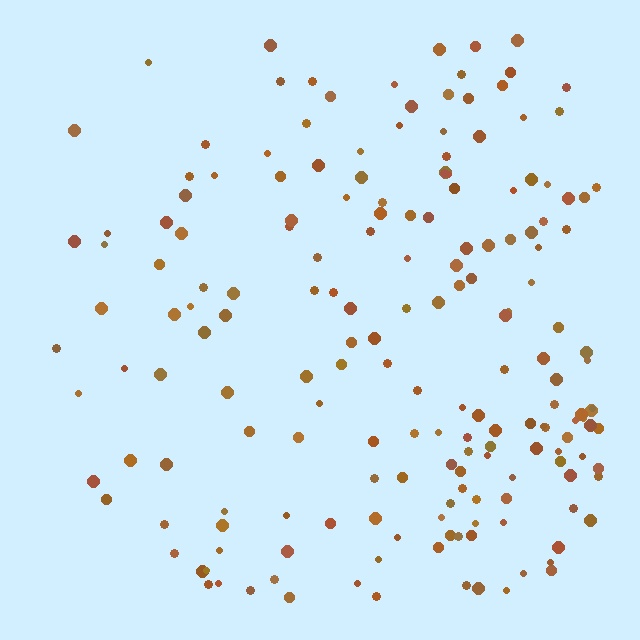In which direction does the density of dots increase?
From left to right, with the right side densest.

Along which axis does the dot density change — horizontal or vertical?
Horizontal.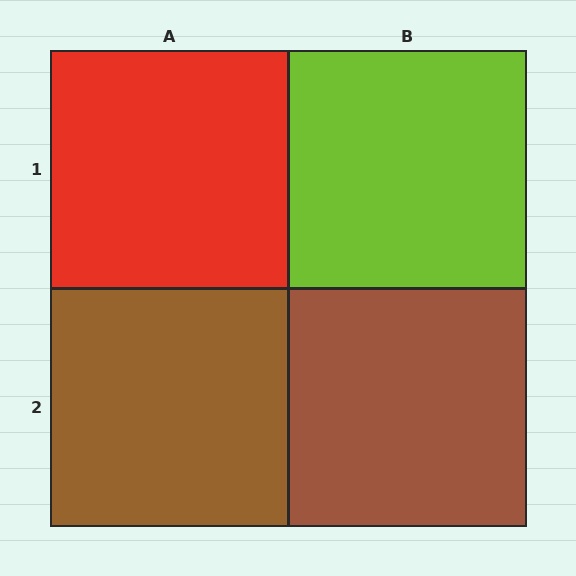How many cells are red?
1 cell is red.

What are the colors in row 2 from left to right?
Brown, brown.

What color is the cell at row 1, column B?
Lime.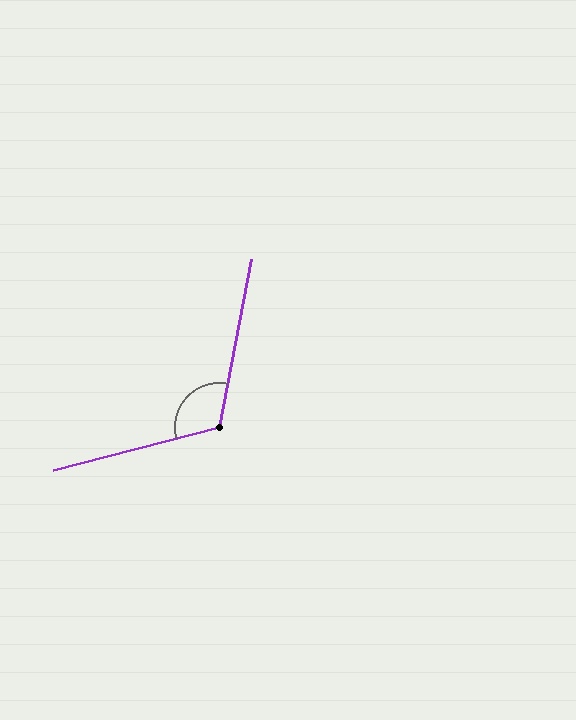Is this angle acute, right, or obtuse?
It is obtuse.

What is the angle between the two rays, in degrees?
Approximately 115 degrees.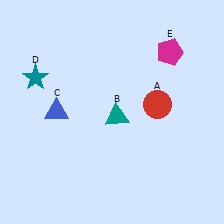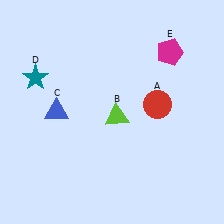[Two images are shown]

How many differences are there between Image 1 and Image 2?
There is 1 difference between the two images.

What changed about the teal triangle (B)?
In Image 1, B is teal. In Image 2, it changed to lime.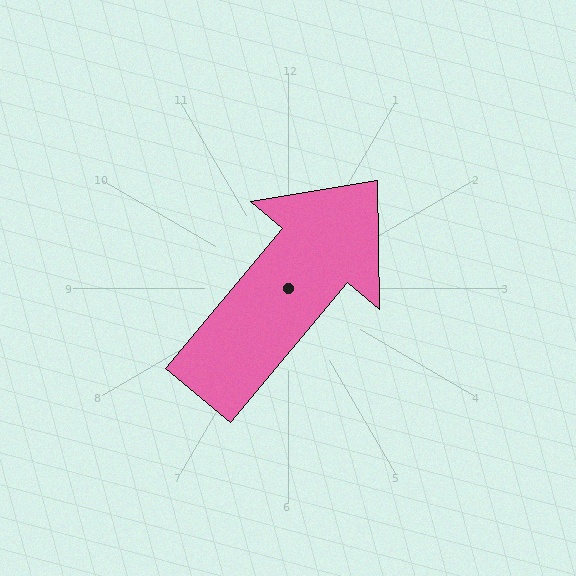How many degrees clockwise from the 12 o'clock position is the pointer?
Approximately 40 degrees.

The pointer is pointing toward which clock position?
Roughly 1 o'clock.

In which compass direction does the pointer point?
Northeast.